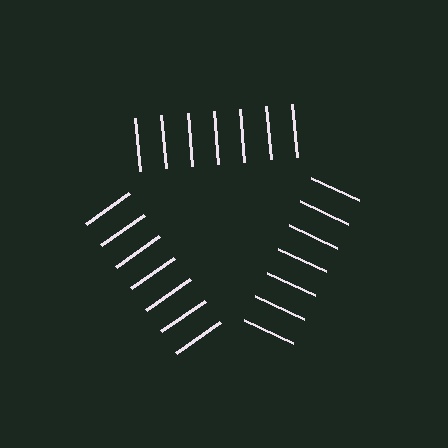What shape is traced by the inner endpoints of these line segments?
An illusory triangle — the line segments terminate on its edges but no continuous stroke is drawn.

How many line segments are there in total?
21 — 7 along each of the 3 edges.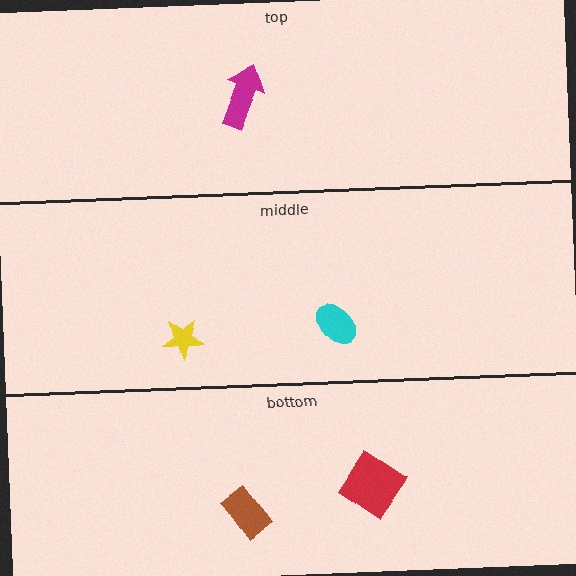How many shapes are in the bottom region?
2.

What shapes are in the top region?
The magenta arrow.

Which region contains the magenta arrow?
The top region.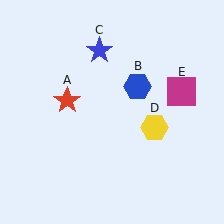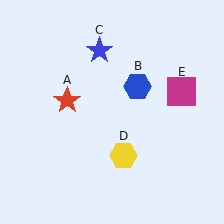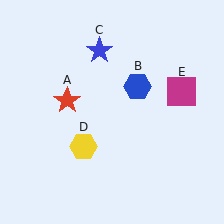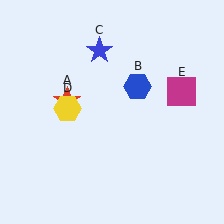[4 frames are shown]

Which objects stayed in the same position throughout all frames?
Red star (object A) and blue hexagon (object B) and blue star (object C) and magenta square (object E) remained stationary.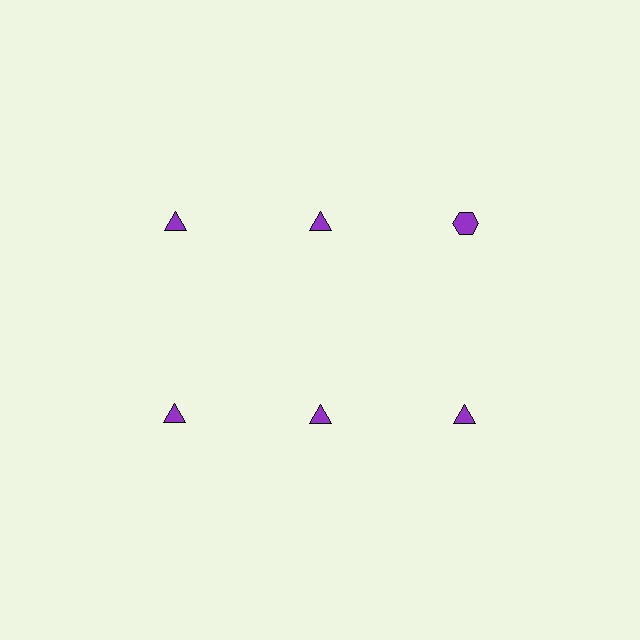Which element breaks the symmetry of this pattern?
The purple hexagon in the top row, center column breaks the symmetry. All other shapes are purple triangles.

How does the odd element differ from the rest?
It has a different shape: hexagon instead of triangle.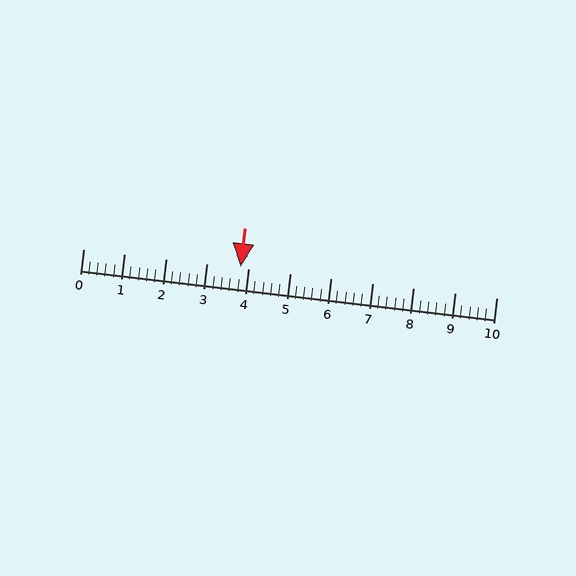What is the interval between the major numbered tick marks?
The major tick marks are spaced 1 units apart.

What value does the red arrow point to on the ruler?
The red arrow points to approximately 3.8.